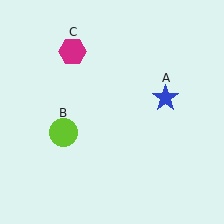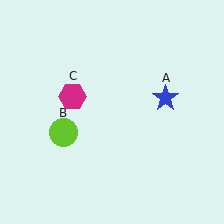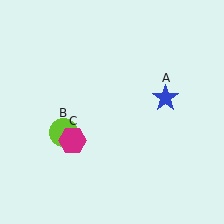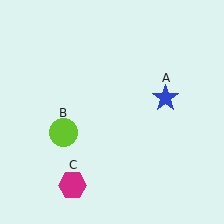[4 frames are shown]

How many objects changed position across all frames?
1 object changed position: magenta hexagon (object C).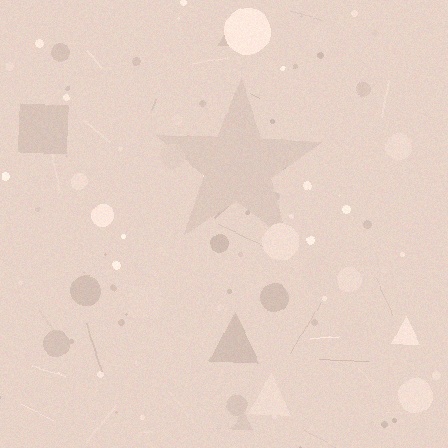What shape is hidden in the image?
A star is hidden in the image.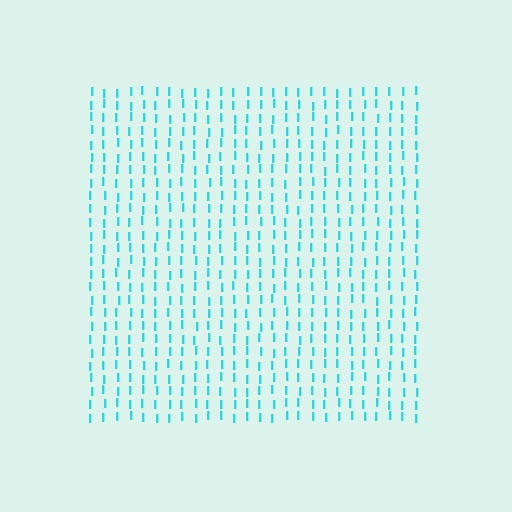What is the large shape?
The large shape is a square.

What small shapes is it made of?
It is made of small letter I's.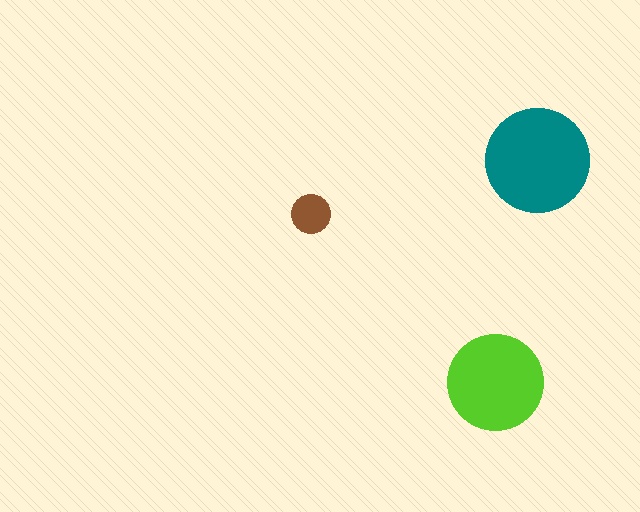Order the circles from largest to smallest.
the teal one, the lime one, the brown one.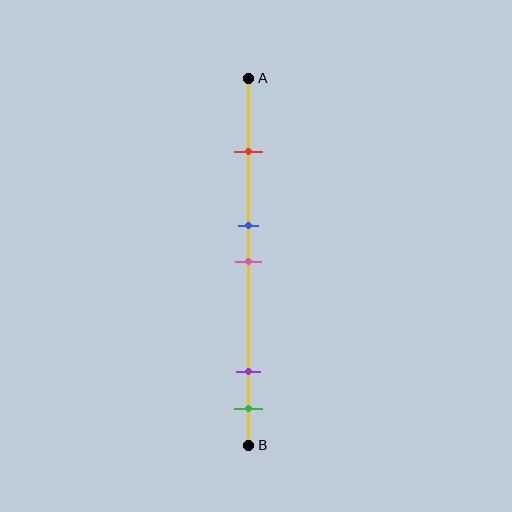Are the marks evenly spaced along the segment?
No, the marks are not evenly spaced.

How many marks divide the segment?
There are 5 marks dividing the segment.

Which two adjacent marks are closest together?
The blue and pink marks are the closest adjacent pair.